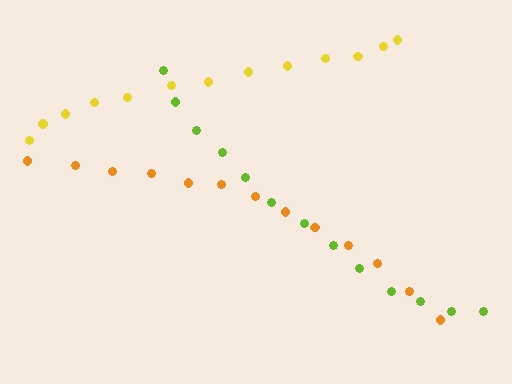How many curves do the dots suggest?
There are 3 distinct paths.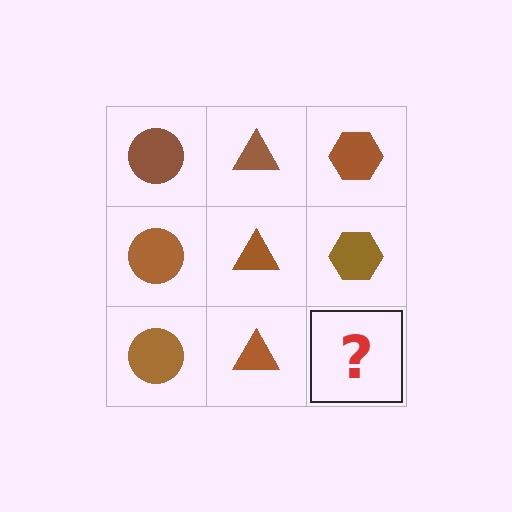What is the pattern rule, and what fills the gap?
The rule is that each column has a consistent shape. The gap should be filled with a brown hexagon.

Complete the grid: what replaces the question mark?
The question mark should be replaced with a brown hexagon.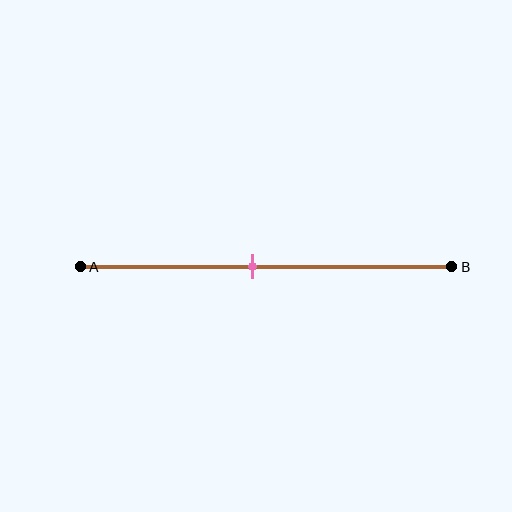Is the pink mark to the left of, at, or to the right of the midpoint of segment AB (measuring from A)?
The pink mark is to the left of the midpoint of segment AB.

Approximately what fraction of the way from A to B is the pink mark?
The pink mark is approximately 45% of the way from A to B.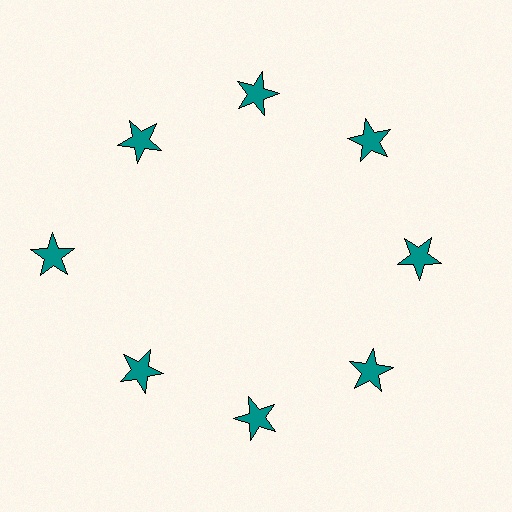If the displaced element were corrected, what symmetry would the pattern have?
It would have 8-fold rotational symmetry — the pattern would map onto itself every 45 degrees.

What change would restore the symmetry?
The symmetry would be restored by moving it inward, back onto the ring so that all 8 stars sit at equal angles and equal distance from the center.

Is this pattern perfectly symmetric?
No. The 8 teal stars are arranged in a ring, but one element near the 9 o'clock position is pushed outward from the center, breaking the 8-fold rotational symmetry.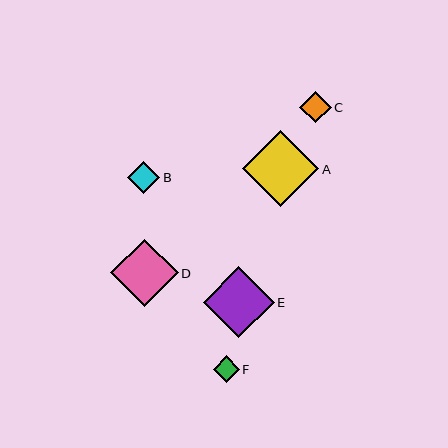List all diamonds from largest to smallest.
From largest to smallest: A, E, D, B, C, F.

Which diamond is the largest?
Diamond A is the largest with a size of approximately 76 pixels.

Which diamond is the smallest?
Diamond F is the smallest with a size of approximately 26 pixels.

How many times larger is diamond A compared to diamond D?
Diamond A is approximately 1.1 times the size of diamond D.